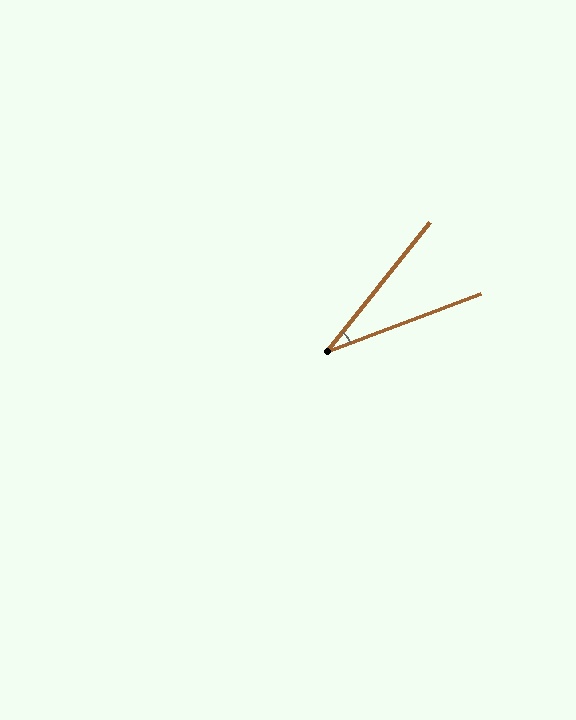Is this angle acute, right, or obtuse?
It is acute.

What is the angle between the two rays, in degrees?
Approximately 31 degrees.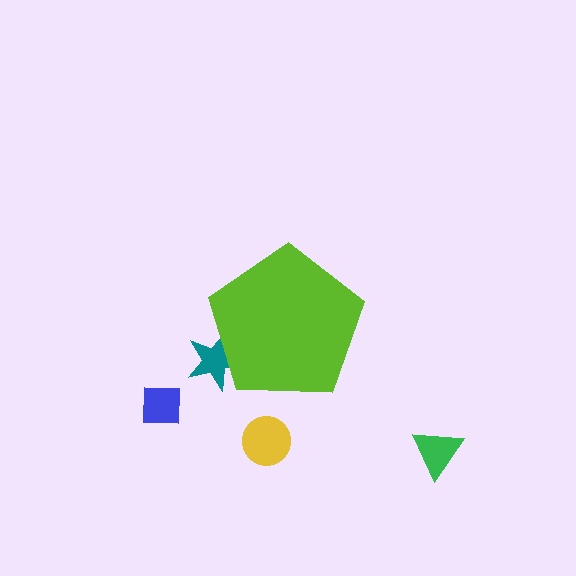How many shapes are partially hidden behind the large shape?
1 shape is partially hidden.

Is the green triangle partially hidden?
No, the green triangle is fully visible.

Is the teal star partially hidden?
Yes, the teal star is partially hidden behind the lime pentagon.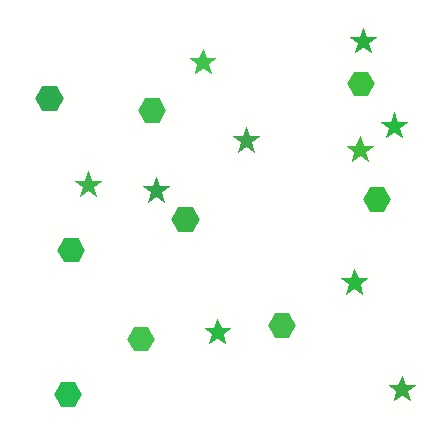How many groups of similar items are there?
There are 2 groups: one group of stars (10) and one group of hexagons (9).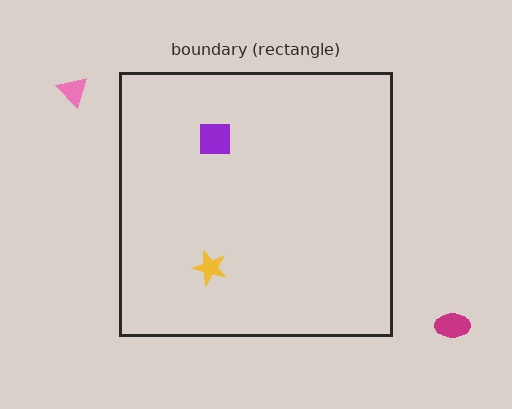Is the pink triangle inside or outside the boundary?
Outside.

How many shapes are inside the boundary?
2 inside, 2 outside.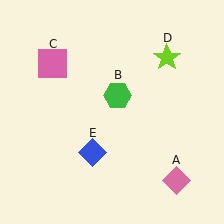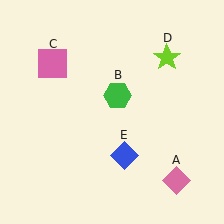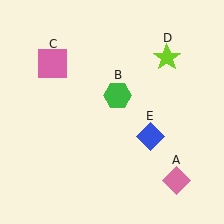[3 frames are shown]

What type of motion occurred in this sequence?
The blue diamond (object E) rotated counterclockwise around the center of the scene.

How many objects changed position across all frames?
1 object changed position: blue diamond (object E).